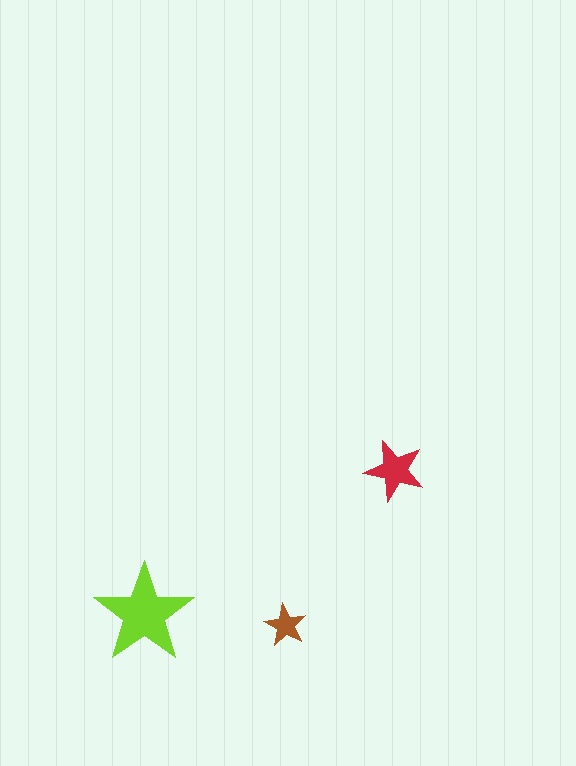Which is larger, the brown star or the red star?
The red one.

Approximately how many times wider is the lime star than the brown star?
About 2.5 times wider.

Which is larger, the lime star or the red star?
The lime one.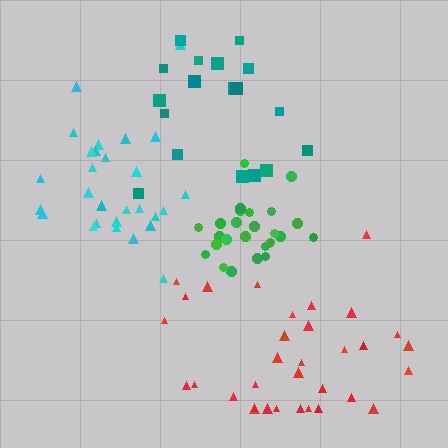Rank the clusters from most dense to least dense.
green, cyan, red, teal.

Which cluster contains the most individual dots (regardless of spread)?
Red (33).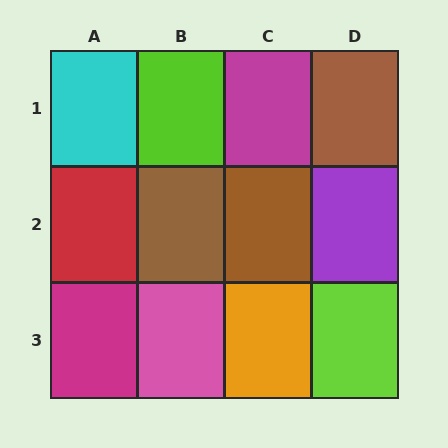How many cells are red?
1 cell is red.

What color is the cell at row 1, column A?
Cyan.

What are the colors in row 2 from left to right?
Red, brown, brown, purple.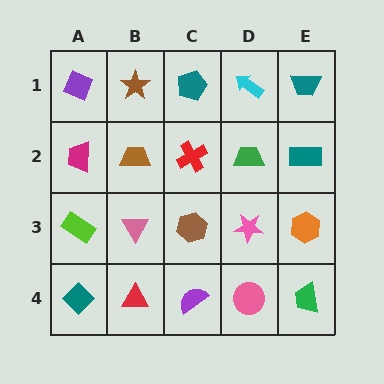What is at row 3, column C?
A brown hexagon.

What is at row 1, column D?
A cyan arrow.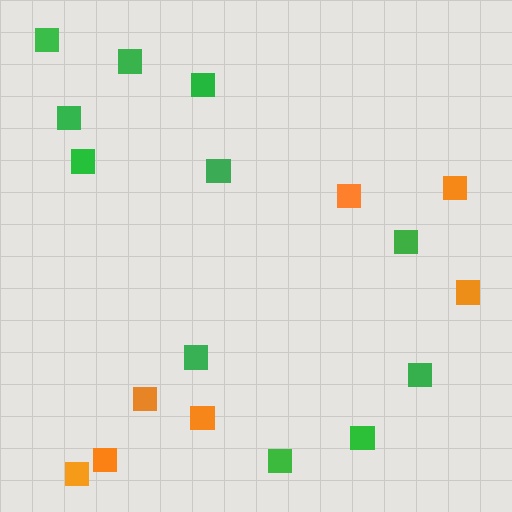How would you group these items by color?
There are 2 groups: one group of green squares (11) and one group of orange squares (7).